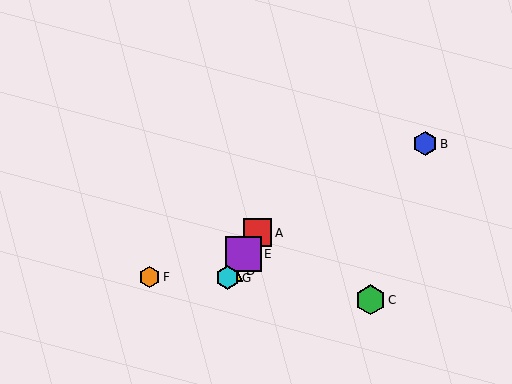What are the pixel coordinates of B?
Object B is at (425, 144).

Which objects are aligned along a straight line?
Objects A, D, E, G are aligned along a straight line.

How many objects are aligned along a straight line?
4 objects (A, D, E, G) are aligned along a straight line.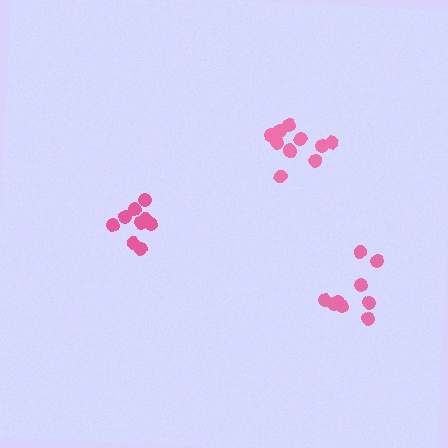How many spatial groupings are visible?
There are 3 spatial groupings.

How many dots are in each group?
Group 1: 9 dots, Group 2: 11 dots, Group 3: 9 dots (29 total).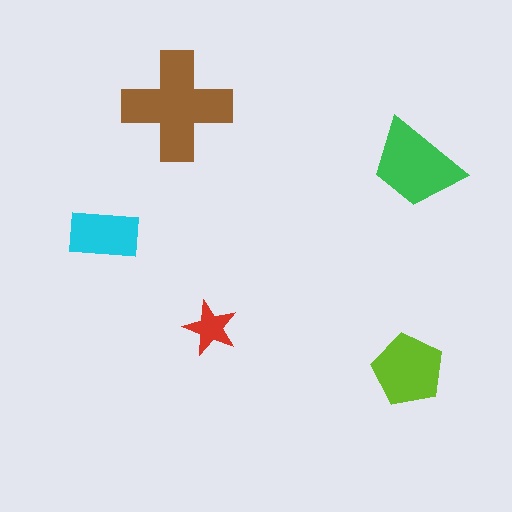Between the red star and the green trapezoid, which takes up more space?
The green trapezoid.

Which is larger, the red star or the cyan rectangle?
The cyan rectangle.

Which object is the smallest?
The red star.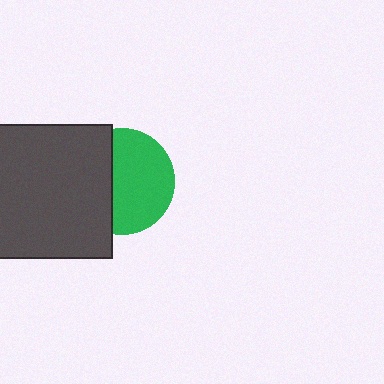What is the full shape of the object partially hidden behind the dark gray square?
The partially hidden object is a green circle.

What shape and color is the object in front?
The object in front is a dark gray square.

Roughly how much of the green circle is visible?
About half of it is visible (roughly 60%).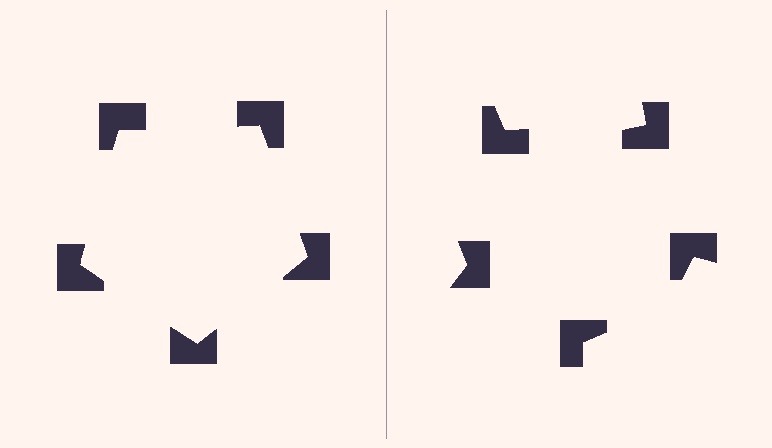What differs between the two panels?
The notched squares are positioned identically on both sides; only the wedge orientations differ. On the left they align to a pentagon; on the right they are misaligned.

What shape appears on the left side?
An illusory pentagon.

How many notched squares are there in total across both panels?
10 — 5 on each side.